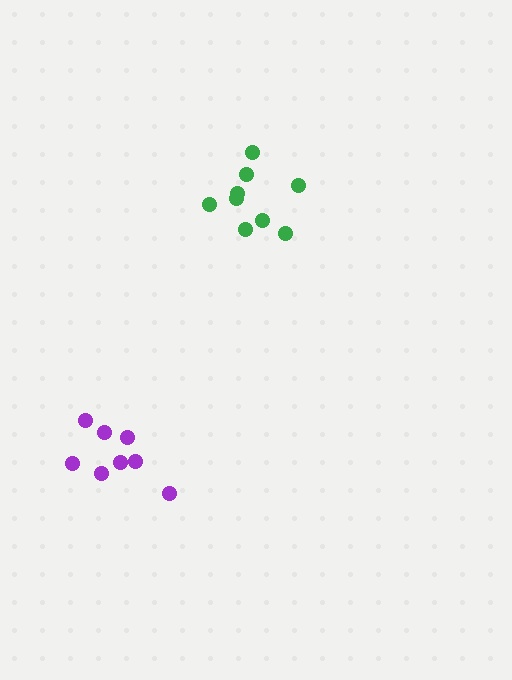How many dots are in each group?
Group 1: 8 dots, Group 2: 9 dots (17 total).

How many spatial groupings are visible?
There are 2 spatial groupings.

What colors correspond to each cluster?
The clusters are colored: purple, green.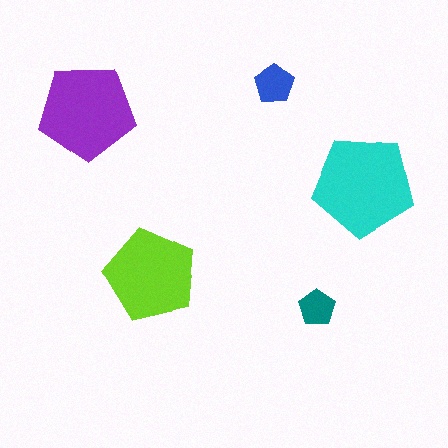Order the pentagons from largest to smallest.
the cyan one, the purple one, the lime one, the blue one, the teal one.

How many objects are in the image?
There are 5 objects in the image.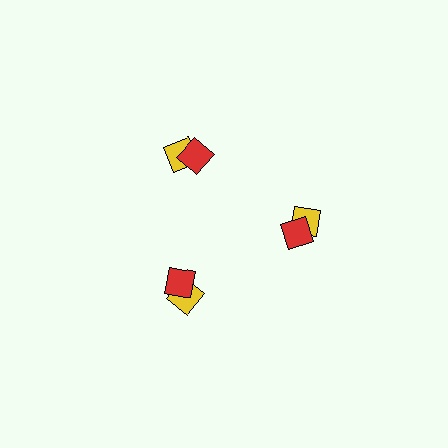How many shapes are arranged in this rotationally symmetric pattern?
There are 6 shapes, arranged in 3 groups of 2.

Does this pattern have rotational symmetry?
Yes, this pattern has 3-fold rotational symmetry. It looks the same after rotating 120 degrees around the center.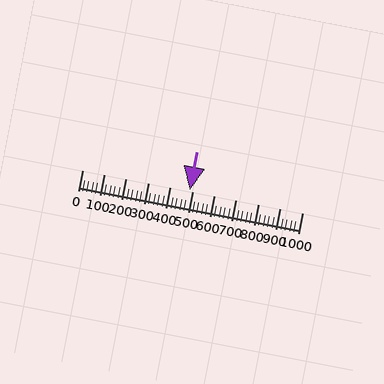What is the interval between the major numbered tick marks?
The major tick marks are spaced 100 units apart.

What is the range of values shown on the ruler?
The ruler shows values from 0 to 1000.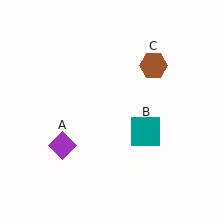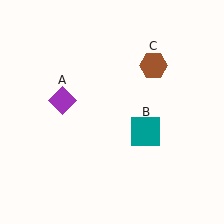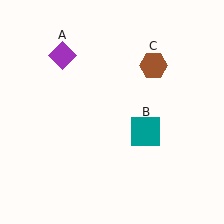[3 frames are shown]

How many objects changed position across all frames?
1 object changed position: purple diamond (object A).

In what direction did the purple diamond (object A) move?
The purple diamond (object A) moved up.